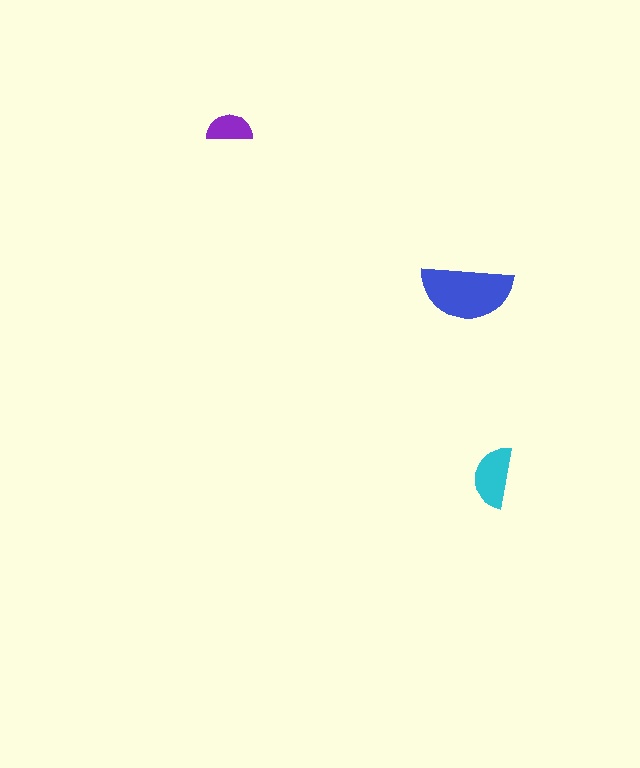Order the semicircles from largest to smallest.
the blue one, the cyan one, the purple one.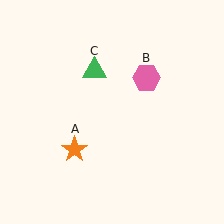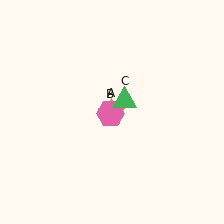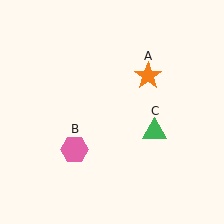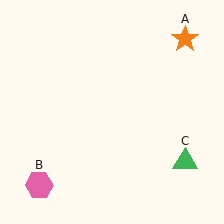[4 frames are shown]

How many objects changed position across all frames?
3 objects changed position: orange star (object A), pink hexagon (object B), green triangle (object C).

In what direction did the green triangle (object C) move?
The green triangle (object C) moved down and to the right.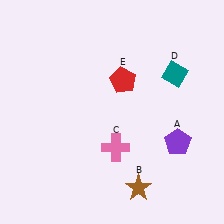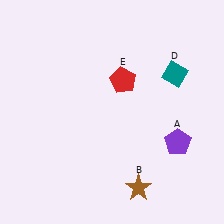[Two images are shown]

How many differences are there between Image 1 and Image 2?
There is 1 difference between the two images.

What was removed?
The pink cross (C) was removed in Image 2.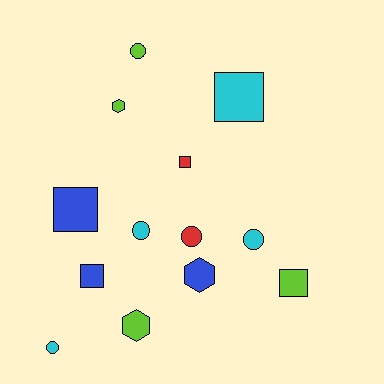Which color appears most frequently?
Cyan, with 4 objects.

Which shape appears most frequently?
Square, with 5 objects.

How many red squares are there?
There is 1 red square.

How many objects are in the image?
There are 13 objects.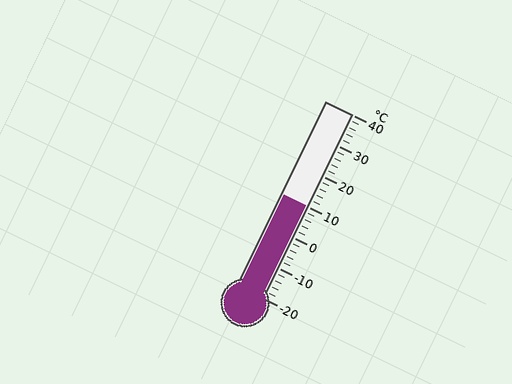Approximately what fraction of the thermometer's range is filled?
The thermometer is filled to approximately 50% of its range.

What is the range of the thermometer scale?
The thermometer scale ranges from -20°C to 40°C.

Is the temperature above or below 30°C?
The temperature is below 30°C.